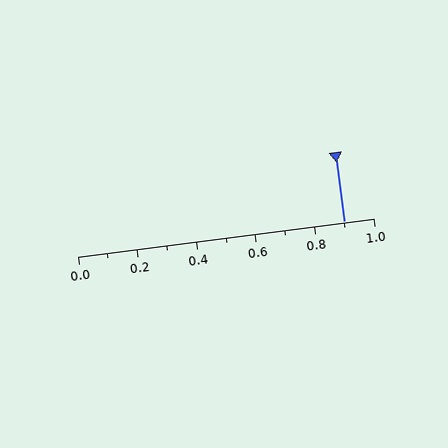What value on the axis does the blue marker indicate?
The marker indicates approximately 0.9.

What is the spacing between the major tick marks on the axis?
The major ticks are spaced 0.2 apart.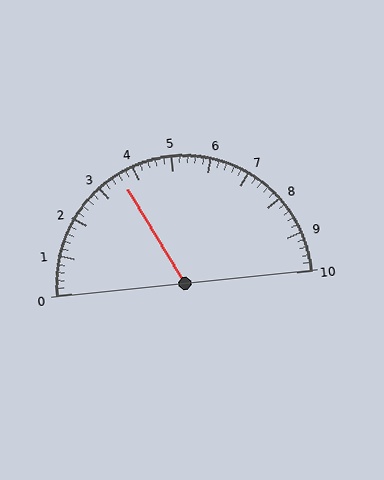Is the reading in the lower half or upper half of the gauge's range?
The reading is in the lower half of the range (0 to 10).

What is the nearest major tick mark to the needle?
The nearest major tick mark is 4.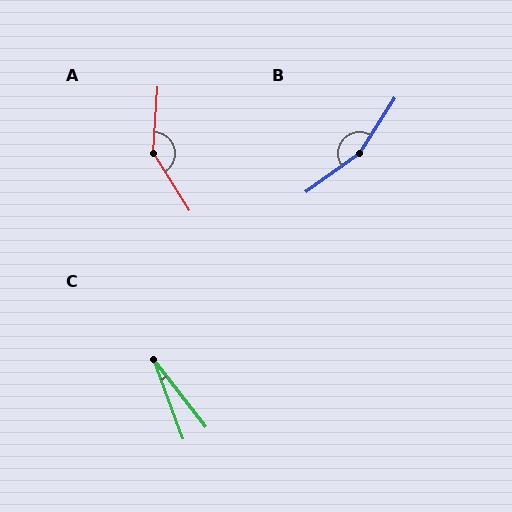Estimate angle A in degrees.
Approximately 144 degrees.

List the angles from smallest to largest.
C (17°), A (144°), B (158°).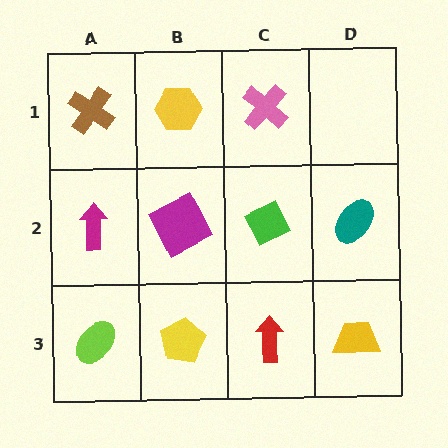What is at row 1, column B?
A yellow hexagon.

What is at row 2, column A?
A magenta arrow.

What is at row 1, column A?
A brown cross.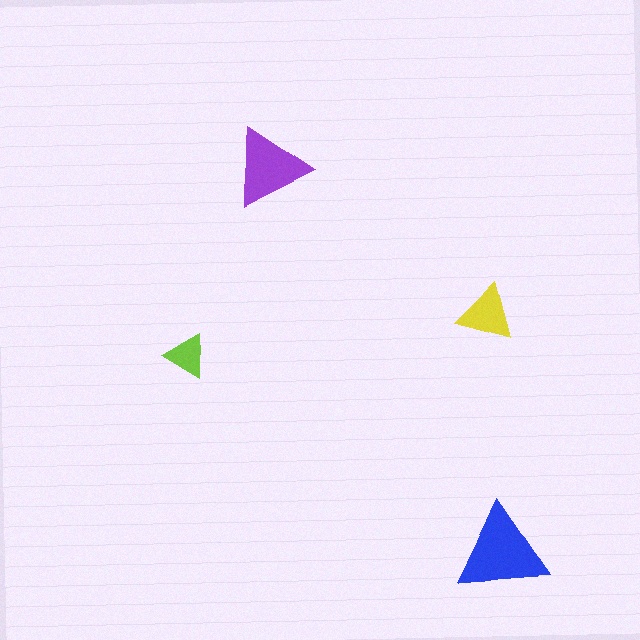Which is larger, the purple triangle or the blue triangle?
The blue one.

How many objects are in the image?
There are 4 objects in the image.